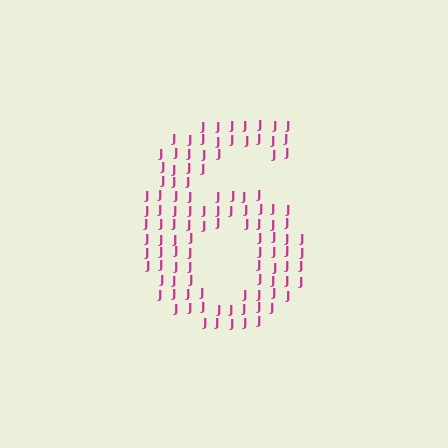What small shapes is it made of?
It is made of small letter J's.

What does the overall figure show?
The overall figure shows the digit 6.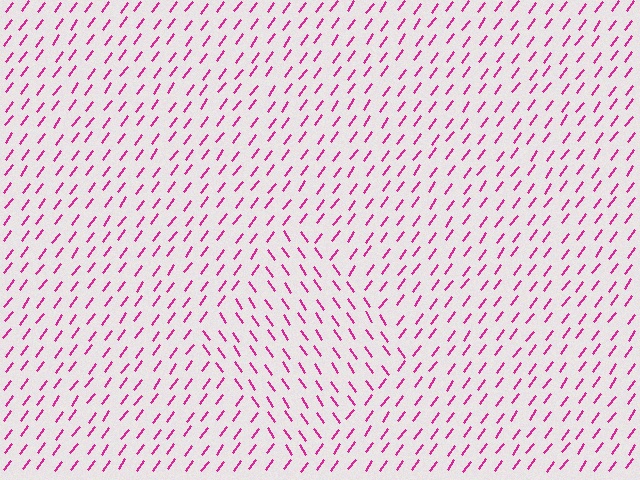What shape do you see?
I see a diamond.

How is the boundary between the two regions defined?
The boundary is defined purely by a change in line orientation (approximately 71 degrees difference). All lines are the same color and thickness.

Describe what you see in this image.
The image is filled with small magenta line segments. A diamond region in the image has lines oriented differently from the surrounding lines, creating a visible texture boundary.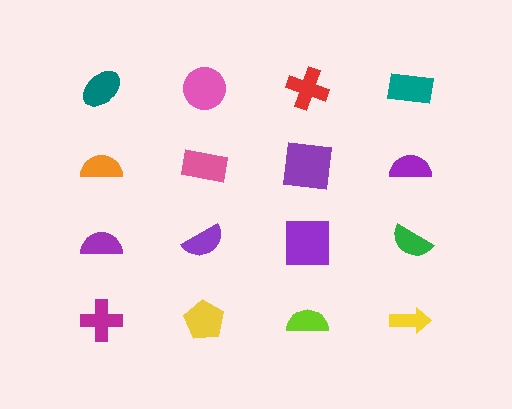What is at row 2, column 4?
A purple semicircle.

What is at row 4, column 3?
A lime semicircle.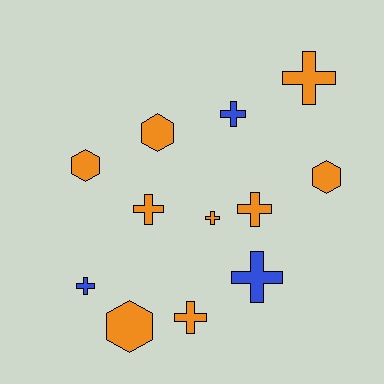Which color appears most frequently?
Orange, with 9 objects.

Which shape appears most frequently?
Cross, with 8 objects.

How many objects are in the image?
There are 12 objects.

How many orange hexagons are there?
There are 4 orange hexagons.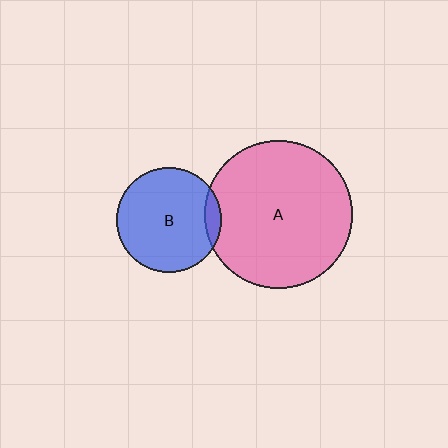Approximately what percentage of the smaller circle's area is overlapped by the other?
Approximately 10%.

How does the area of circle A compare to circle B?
Approximately 2.0 times.